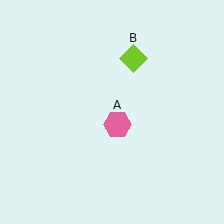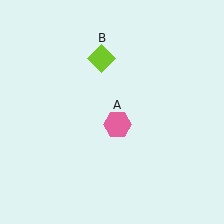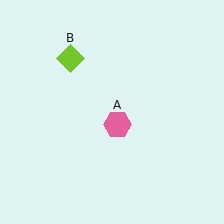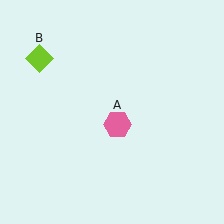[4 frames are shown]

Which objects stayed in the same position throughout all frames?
Pink hexagon (object A) remained stationary.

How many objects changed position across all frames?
1 object changed position: lime diamond (object B).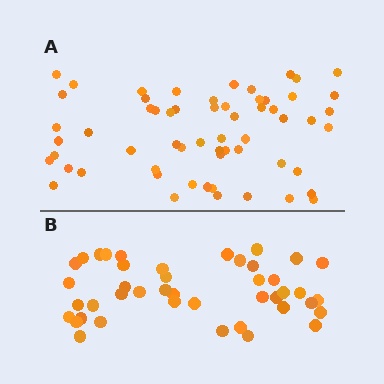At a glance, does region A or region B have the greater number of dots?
Region A (the top region) has more dots.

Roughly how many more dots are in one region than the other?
Region A has approximately 15 more dots than region B.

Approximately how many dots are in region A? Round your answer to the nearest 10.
About 60 dots.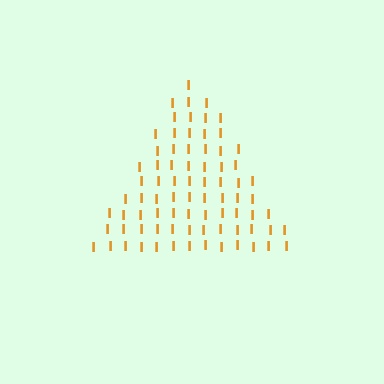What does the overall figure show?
The overall figure shows a triangle.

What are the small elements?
The small elements are letter I's.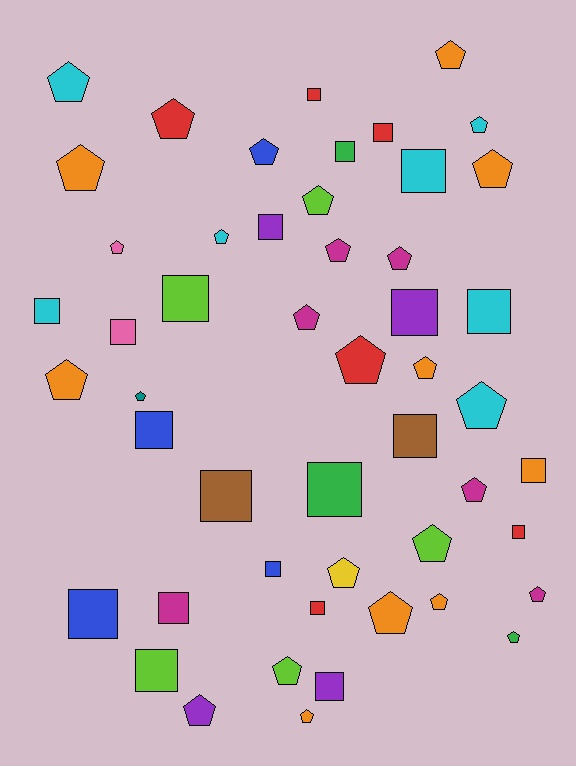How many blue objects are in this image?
There are 4 blue objects.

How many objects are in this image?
There are 50 objects.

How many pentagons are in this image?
There are 28 pentagons.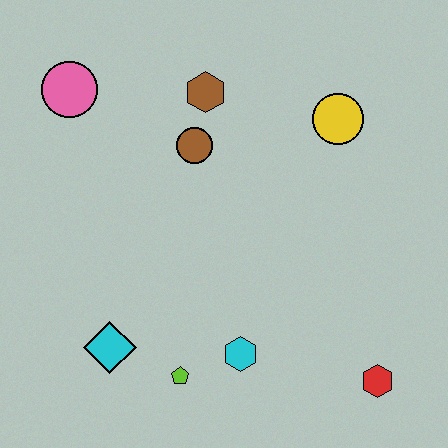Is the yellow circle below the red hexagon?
No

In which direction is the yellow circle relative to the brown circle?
The yellow circle is to the right of the brown circle.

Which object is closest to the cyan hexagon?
The lime pentagon is closest to the cyan hexagon.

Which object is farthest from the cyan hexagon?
The pink circle is farthest from the cyan hexagon.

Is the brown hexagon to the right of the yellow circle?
No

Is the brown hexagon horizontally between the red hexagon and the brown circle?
Yes